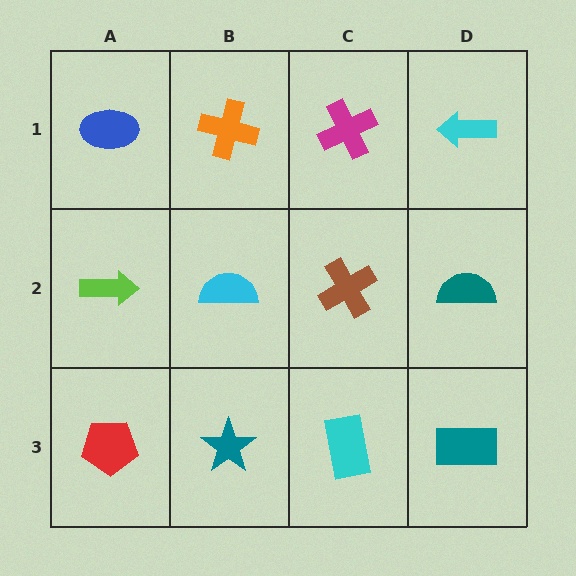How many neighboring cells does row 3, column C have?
3.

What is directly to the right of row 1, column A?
An orange cross.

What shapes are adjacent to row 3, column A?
A lime arrow (row 2, column A), a teal star (row 3, column B).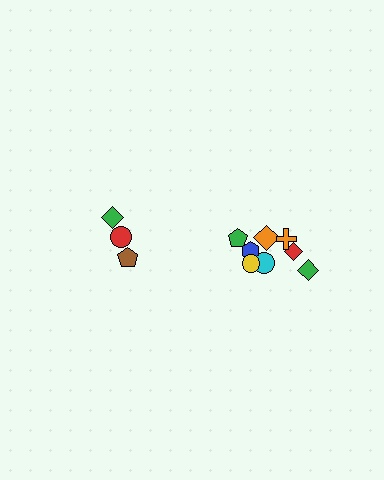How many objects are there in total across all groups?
There are 11 objects.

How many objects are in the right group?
There are 8 objects.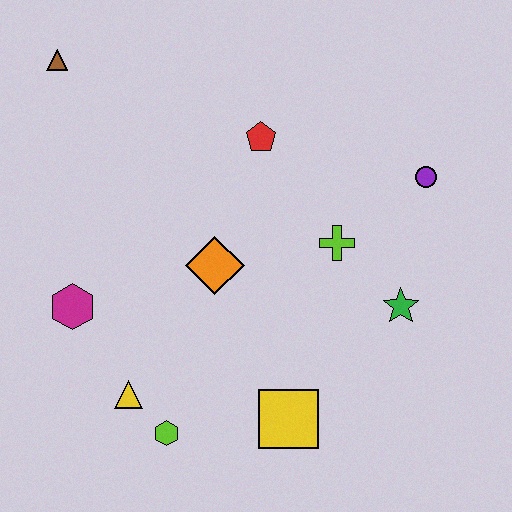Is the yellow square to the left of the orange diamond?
No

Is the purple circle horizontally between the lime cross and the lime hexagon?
No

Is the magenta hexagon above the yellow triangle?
Yes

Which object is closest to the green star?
The lime cross is closest to the green star.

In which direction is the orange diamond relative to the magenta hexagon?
The orange diamond is to the right of the magenta hexagon.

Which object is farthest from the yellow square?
The brown triangle is farthest from the yellow square.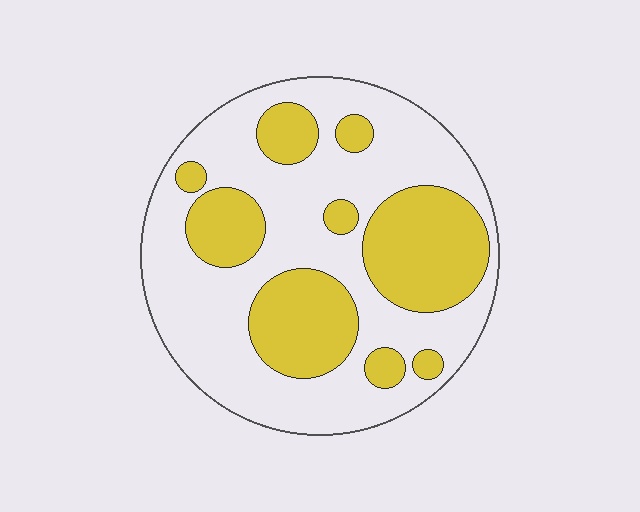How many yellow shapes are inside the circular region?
9.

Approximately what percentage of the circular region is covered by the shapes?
Approximately 35%.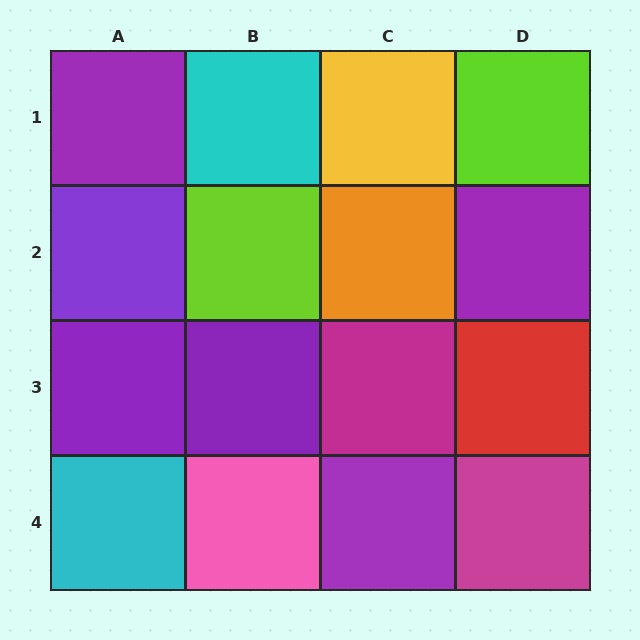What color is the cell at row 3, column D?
Red.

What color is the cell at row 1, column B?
Cyan.